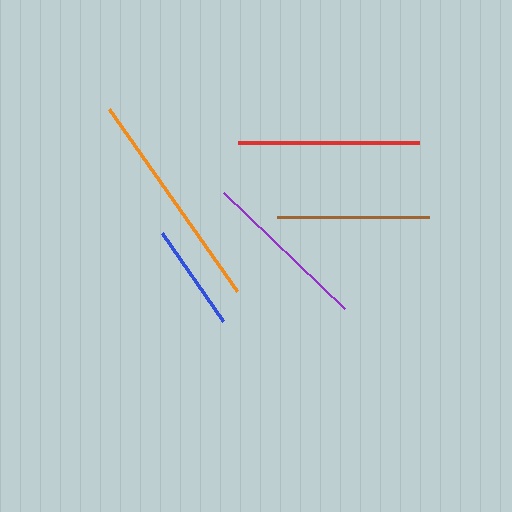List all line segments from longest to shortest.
From longest to shortest: orange, red, purple, brown, blue.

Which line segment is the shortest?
The blue line is the shortest at approximately 107 pixels.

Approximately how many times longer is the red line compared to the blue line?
The red line is approximately 1.7 times the length of the blue line.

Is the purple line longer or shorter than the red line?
The red line is longer than the purple line.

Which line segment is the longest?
The orange line is the longest at approximately 223 pixels.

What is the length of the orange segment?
The orange segment is approximately 223 pixels long.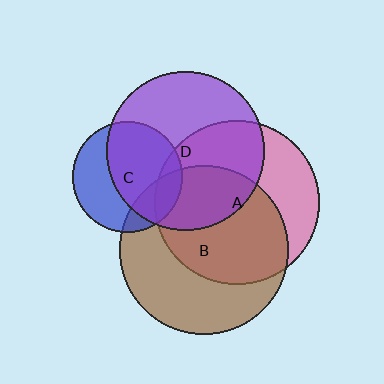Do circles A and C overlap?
Yes.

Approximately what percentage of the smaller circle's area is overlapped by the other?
Approximately 15%.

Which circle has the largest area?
Circle B (brown).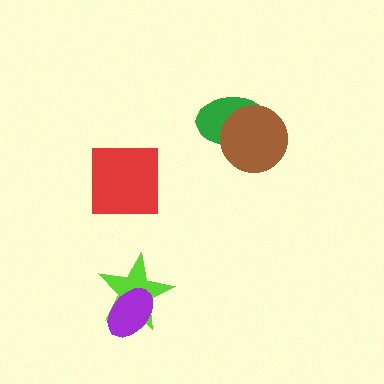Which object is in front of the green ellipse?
The brown circle is in front of the green ellipse.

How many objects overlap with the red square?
0 objects overlap with the red square.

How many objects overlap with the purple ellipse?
1 object overlaps with the purple ellipse.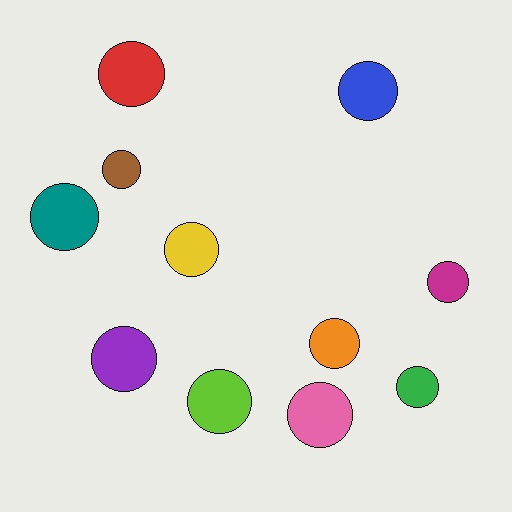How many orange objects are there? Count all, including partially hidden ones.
There is 1 orange object.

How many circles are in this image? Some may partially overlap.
There are 11 circles.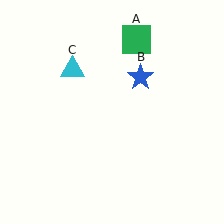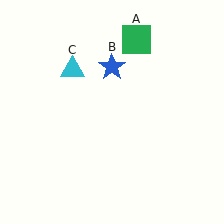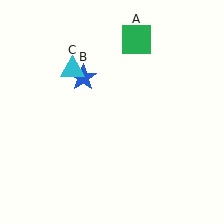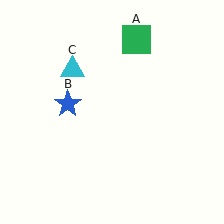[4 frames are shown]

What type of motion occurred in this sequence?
The blue star (object B) rotated counterclockwise around the center of the scene.